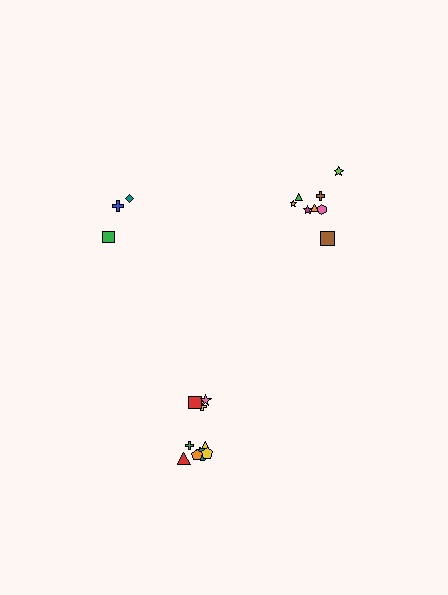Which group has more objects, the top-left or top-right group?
The top-right group.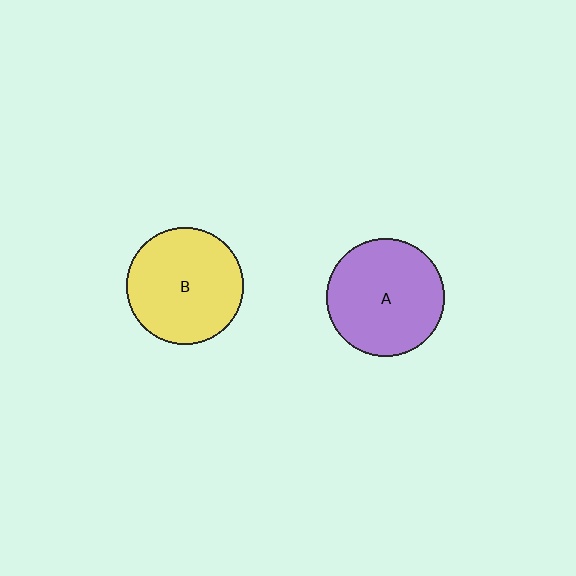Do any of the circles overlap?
No, none of the circles overlap.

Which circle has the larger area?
Circle A (purple).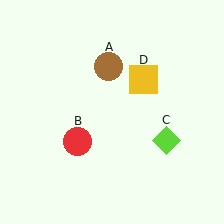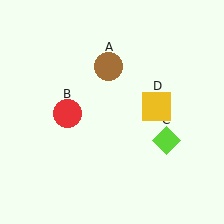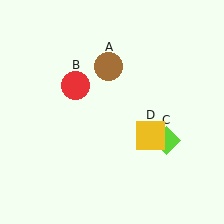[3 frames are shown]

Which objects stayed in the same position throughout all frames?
Brown circle (object A) and lime diamond (object C) remained stationary.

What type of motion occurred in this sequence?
The red circle (object B), yellow square (object D) rotated clockwise around the center of the scene.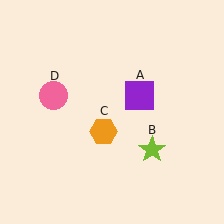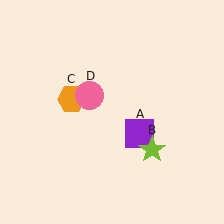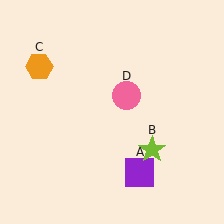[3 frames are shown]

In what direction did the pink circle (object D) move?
The pink circle (object D) moved right.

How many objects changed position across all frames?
3 objects changed position: purple square (object A), orange hexagon (object C), pink circle (object D).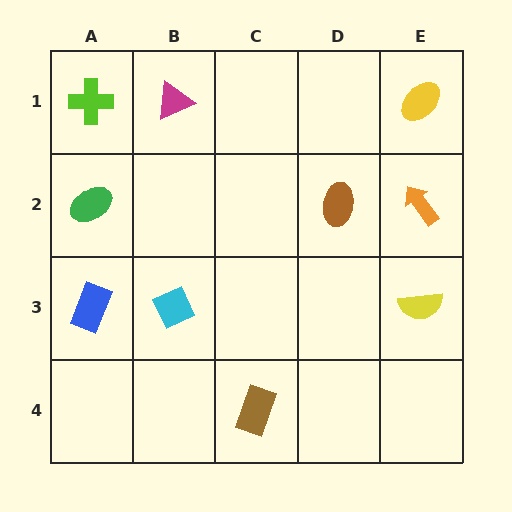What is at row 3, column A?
A blue rectangle.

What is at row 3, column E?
A yellow semicircle.